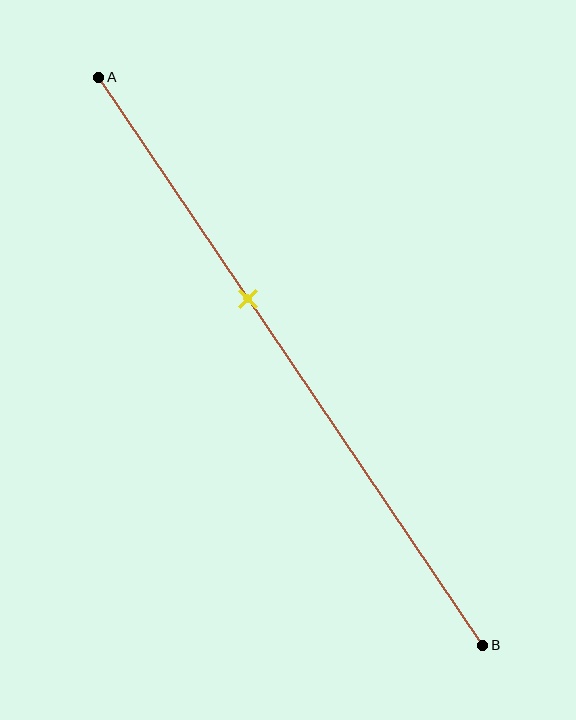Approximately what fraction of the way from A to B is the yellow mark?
The yellow mark is approximately 40% of the way from A to B.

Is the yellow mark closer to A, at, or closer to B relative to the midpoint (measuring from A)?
The yellow mark is closer to point A than the midpoint of segment AB.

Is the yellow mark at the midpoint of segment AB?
No, the mark is at about 40% from A, not at the 50% midpoint.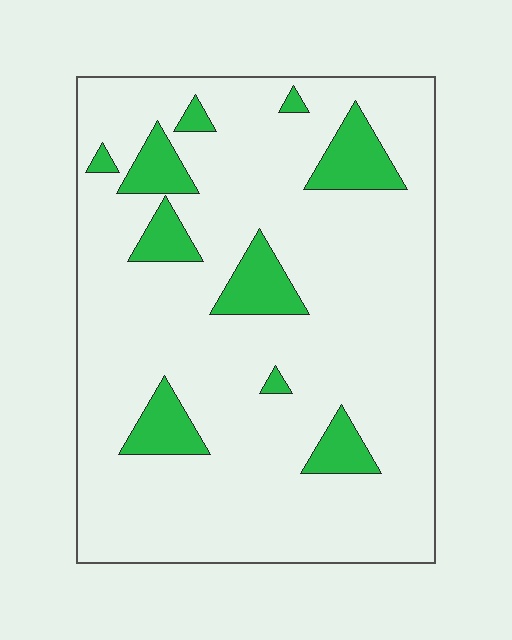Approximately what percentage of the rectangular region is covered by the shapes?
Approximately 15%.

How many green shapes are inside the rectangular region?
10.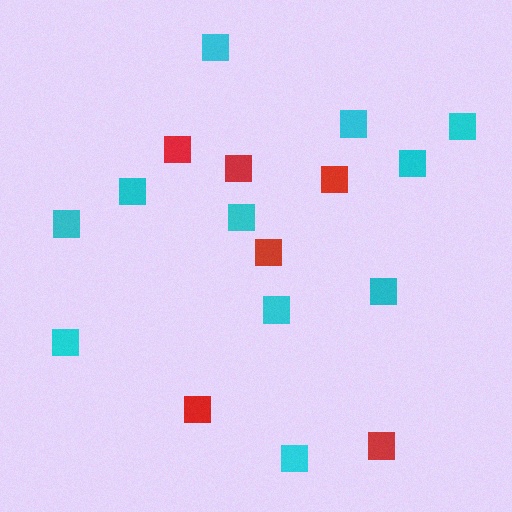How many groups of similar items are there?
There are 2 groups: one group of red squares (6) and one group of cyan squares (11).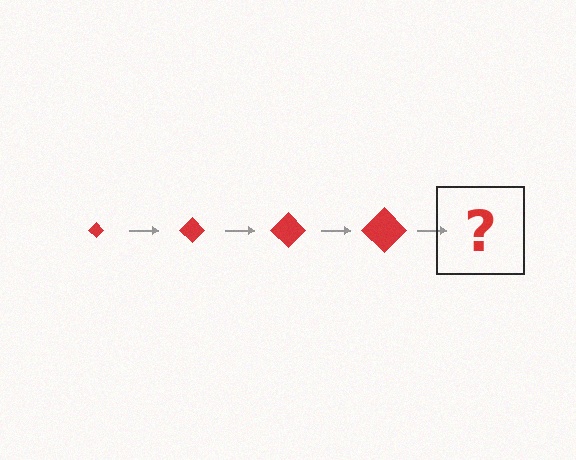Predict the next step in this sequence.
The next step is a red diamond, larger than the previous one.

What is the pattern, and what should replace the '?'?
The pattern is that the diamond gets progressively larger each step. The '?' should be a red diamond, larger than the previous one.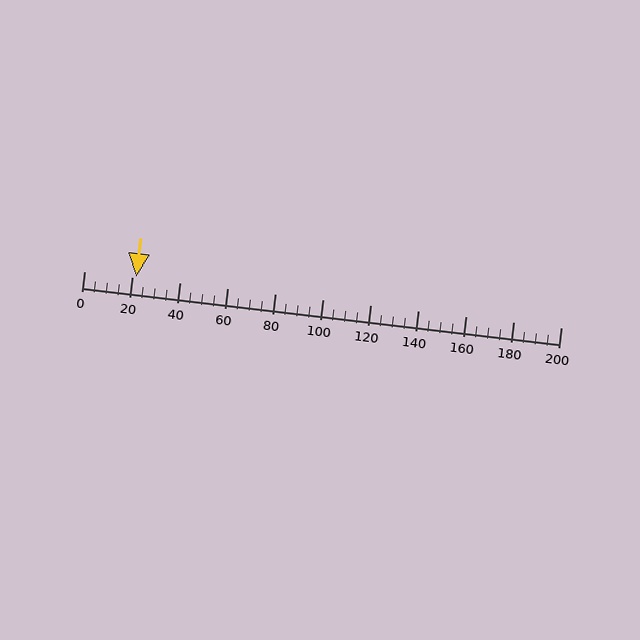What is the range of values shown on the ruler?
The ruler shows values from 0 to 200.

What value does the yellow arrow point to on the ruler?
The yellow arrow points to approximately 22.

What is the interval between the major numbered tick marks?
The major tick marks are spaced 20 units apart.